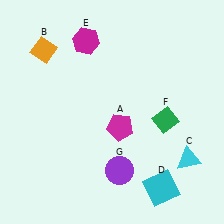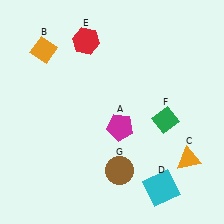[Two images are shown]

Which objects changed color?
C changed from cyan to orange. E changed from magenta to red. G changed from purple to brown.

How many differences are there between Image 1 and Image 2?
There are 3 differences between the two images.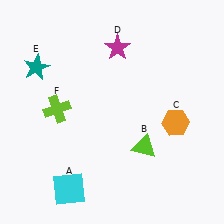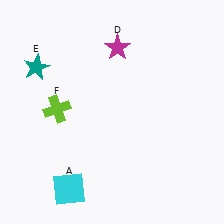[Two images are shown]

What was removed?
The orange hexagon (C), the lime triangle (B) were removed in Image 2.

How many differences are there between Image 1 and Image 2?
There are 2 differences between the two images.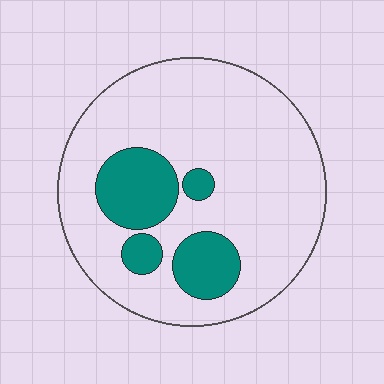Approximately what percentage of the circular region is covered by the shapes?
Approximately 20%.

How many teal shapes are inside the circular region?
4.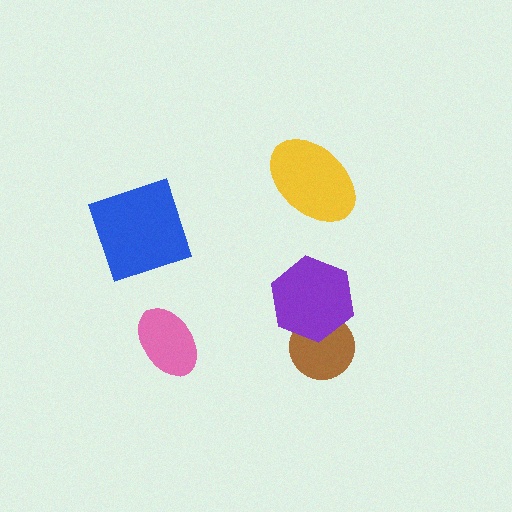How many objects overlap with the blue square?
0 objects overlap with the blue square.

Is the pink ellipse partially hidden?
No, no other shape covers it.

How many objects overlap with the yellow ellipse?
0 objects overlap with the yellow ellipse.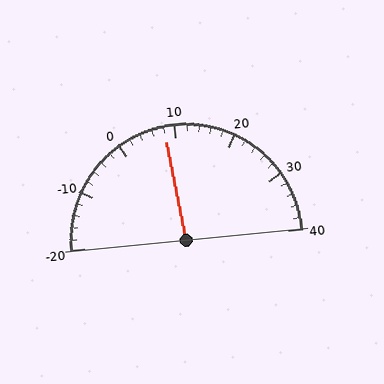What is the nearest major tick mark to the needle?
The nearest major tick mark is 10.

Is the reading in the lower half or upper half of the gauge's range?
The reading is in the lower half of the range (-20 to 40).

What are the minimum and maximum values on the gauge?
The gauge ranges from -20 to 40.